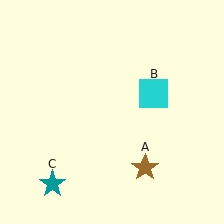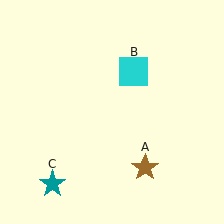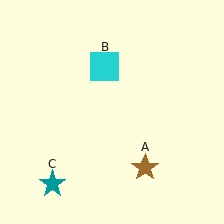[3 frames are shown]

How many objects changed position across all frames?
1 object changed position: cyan square (object B).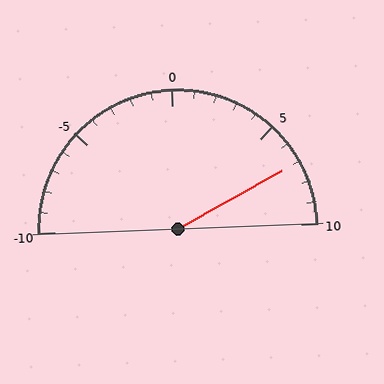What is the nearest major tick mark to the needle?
The nearest major tick mark is 5.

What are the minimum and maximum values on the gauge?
The gauge ranges from -10 to 10.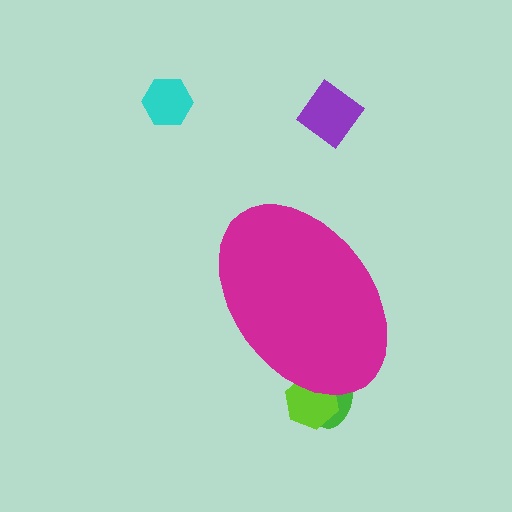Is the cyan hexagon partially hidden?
No, the cyan hexagon is fully visible.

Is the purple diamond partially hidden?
No, the purple diamond is fully visible.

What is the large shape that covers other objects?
A magenta ellipse.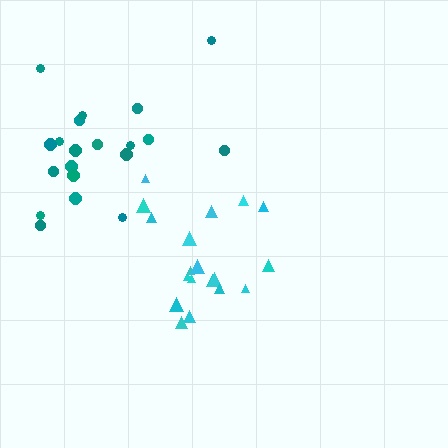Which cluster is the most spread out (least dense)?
Teal.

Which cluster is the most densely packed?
Cyan.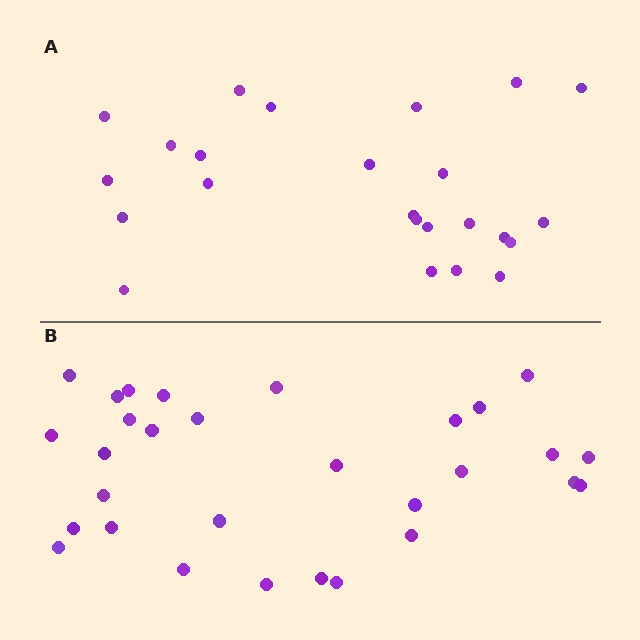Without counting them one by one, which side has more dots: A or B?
Region B (the bottom region) has more dots.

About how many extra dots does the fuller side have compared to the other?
Region B has about 6 more dots than region A.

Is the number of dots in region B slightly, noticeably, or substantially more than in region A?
Region B has noticeably more, but not dramatically so. The ratio is roughly 1.2 to 1.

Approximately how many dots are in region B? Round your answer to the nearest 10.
About 30 dots.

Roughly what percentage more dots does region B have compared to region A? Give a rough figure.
About 25% more.